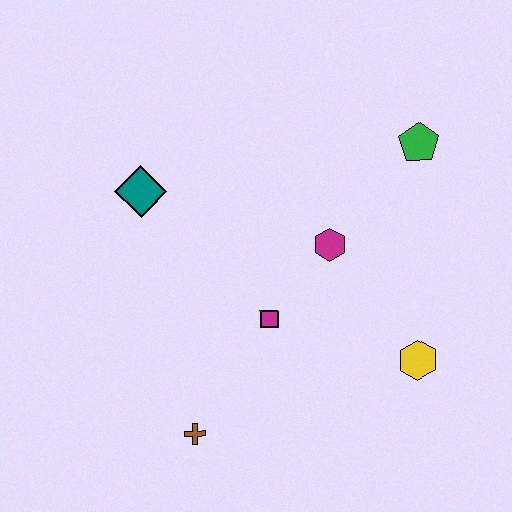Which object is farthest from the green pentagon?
The brown cross is farthest from the green pentagon.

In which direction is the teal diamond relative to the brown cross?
The teal diamond is above the brown cross.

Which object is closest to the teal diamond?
The magenta square is closest to the teal diamond.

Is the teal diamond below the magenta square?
No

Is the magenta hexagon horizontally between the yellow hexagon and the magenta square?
Yes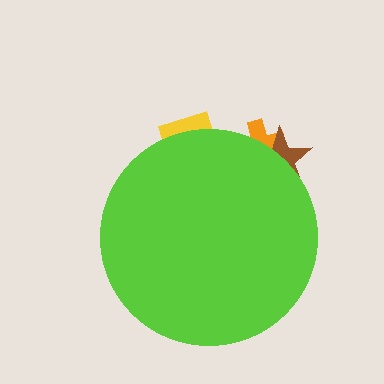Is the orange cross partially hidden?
Yes, the orange cross is partially hidden behind the lime circle.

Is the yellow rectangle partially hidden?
Yes, the yellow rectangle is partially hidden behind the lime circle.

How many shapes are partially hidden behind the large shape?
3 shapes are partially hidden.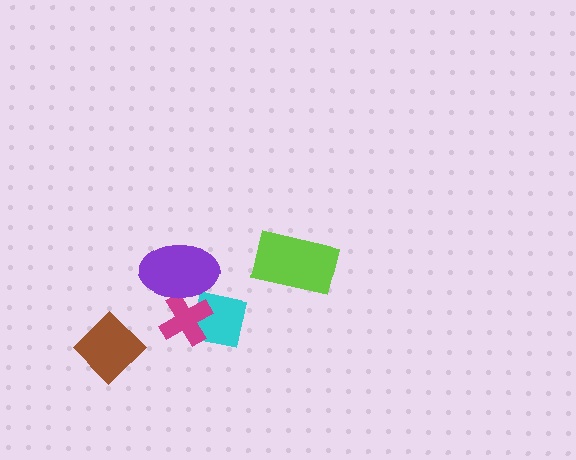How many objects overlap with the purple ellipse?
2 objects overlap with the purple ellipse.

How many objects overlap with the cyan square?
2 objects overlap with the cyan square.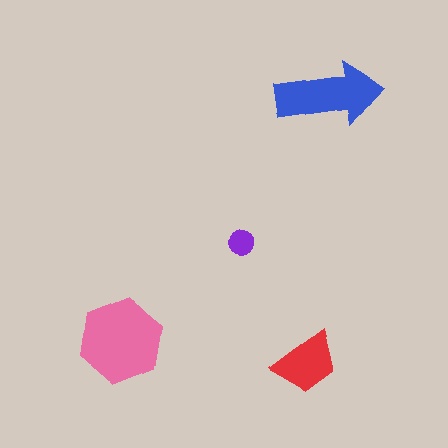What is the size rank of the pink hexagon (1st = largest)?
1st.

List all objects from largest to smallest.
The pink hexagon, the blue arrow, the red trapezoid, the purple circle.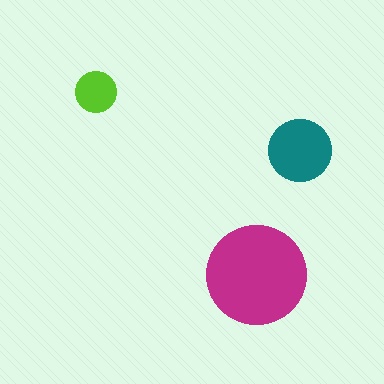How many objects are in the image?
There are 3 objects in the image.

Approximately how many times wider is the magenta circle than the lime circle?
About 2.5 times wider.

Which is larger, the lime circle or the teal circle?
The teal one.